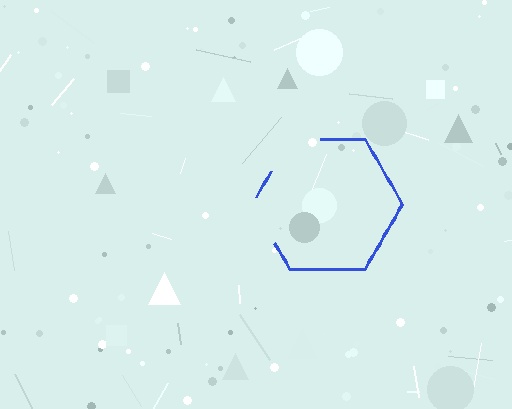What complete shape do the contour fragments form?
The contour fragments form a hexagon.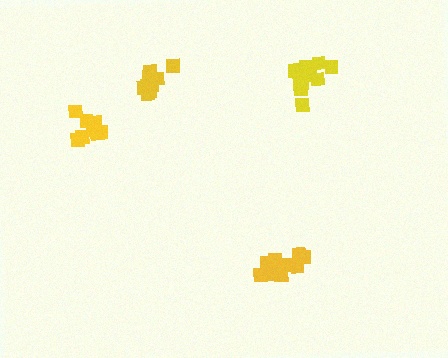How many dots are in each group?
Group 1: 12 dots, Group 2: 9 dots, Group 3: 12 dots, Group 4: 12 dots (45 total).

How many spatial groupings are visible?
There are 4 spatial groupings.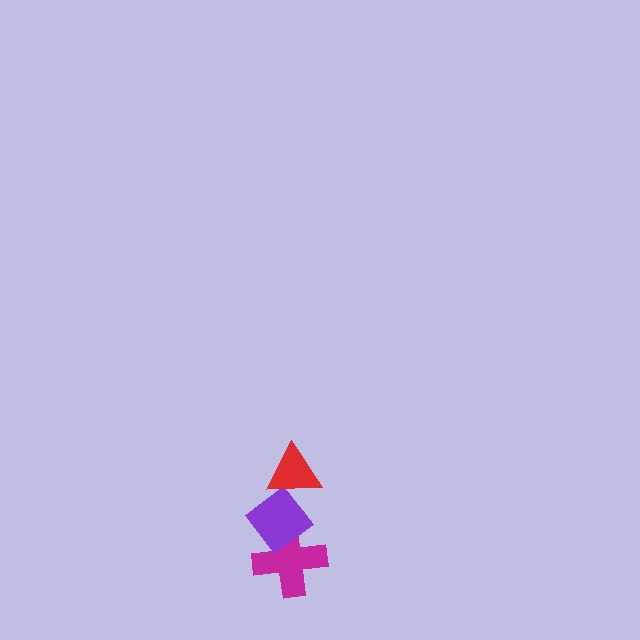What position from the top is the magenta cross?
The magenta cross is 3rd from the top.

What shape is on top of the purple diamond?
The red triangle is on top of the purple diamond.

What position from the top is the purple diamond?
The purple diamond is 2nd from the top.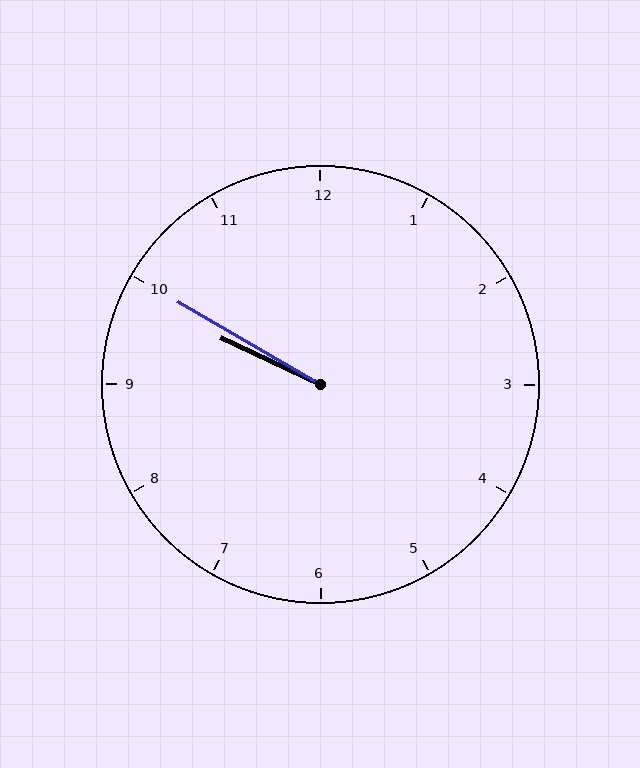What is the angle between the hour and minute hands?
Approximately 5 degrees.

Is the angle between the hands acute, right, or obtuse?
It is acute.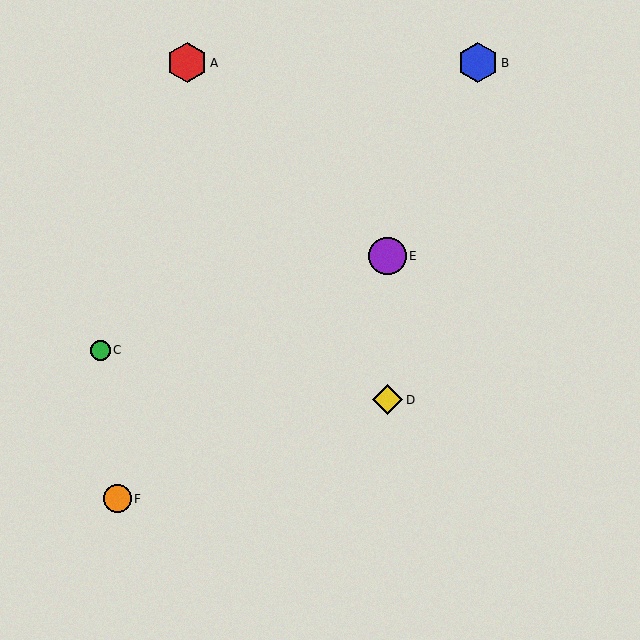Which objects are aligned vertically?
Objects D, E are aligned vertically.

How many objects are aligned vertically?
2 objects (D, E) are aligned vertically.